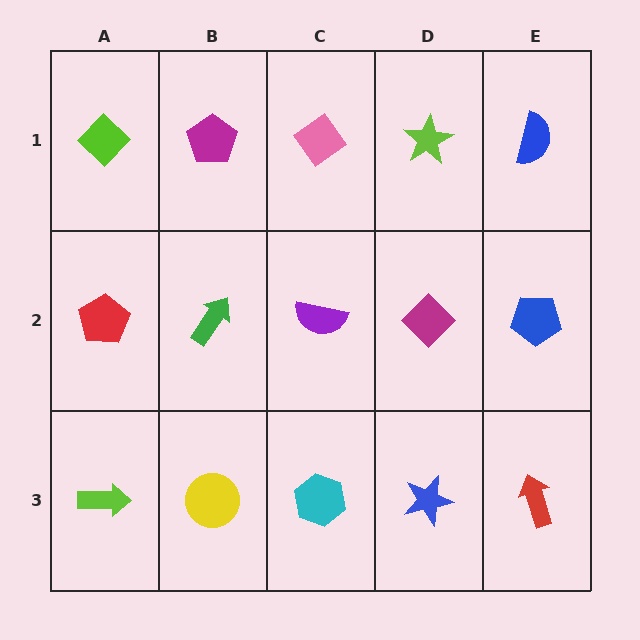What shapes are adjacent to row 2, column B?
A magenta pentagon (row 1, column B), a yellow circle (row 3, column B), a red pentagon (row 2, column A), a purple semicircle (row 2, column C).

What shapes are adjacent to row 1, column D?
A magenta diamond (row 2, column D), a pink diamond (row 1, column C), a blue semicircle (row 1, column E).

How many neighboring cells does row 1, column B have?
3.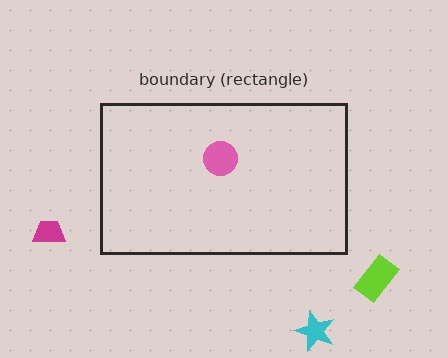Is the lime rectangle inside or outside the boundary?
Outside.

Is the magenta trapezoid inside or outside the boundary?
Outside.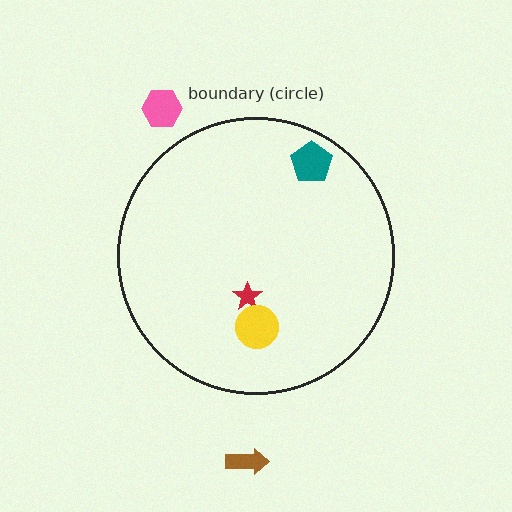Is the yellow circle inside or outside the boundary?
Inside.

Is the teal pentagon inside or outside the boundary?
Inside.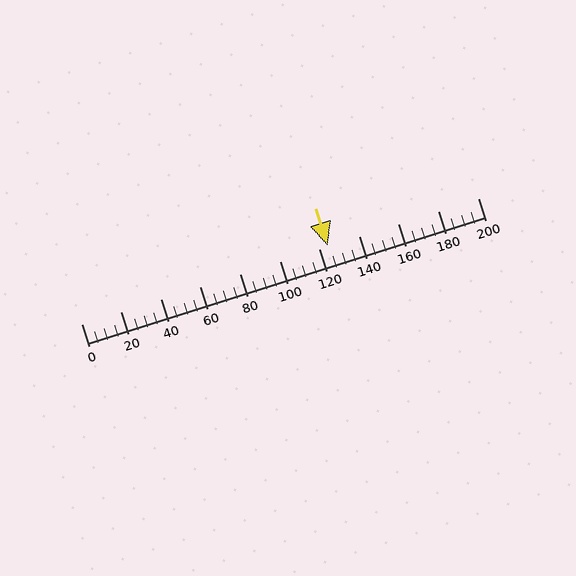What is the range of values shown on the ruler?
The ruler shows values from 0 to 200.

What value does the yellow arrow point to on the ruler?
The yellow arrow points to approximately 124.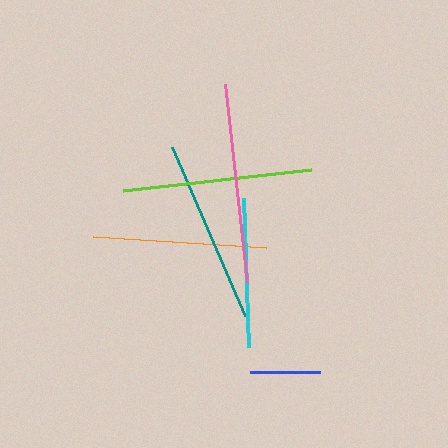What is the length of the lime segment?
The lime segment is approximately 189 pixels long.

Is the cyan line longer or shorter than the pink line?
The pink line is longer than the cyan line.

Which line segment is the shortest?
The blue line is the shortest at approximately 70 pixels.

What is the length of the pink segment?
The pink segment is approximately 200 pixels long.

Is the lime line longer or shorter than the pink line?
The pink line is longer than the lime line.